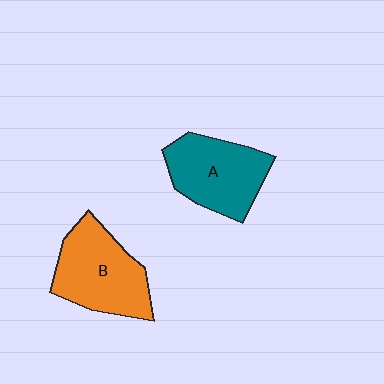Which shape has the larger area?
Shape B (orange).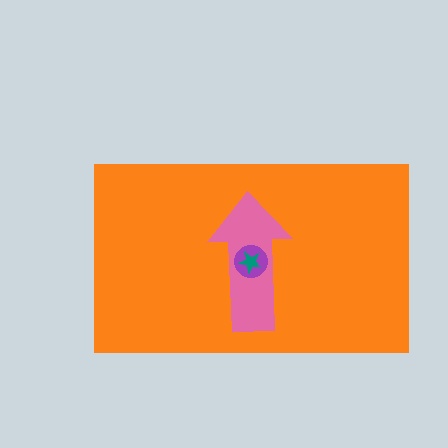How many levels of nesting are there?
4.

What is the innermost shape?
The teal star.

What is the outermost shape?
The orange rectangle.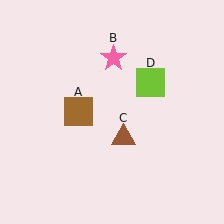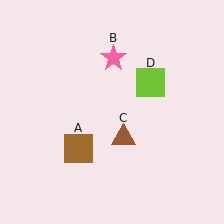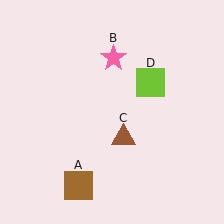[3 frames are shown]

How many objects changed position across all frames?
1 object changed position: brown square (object A).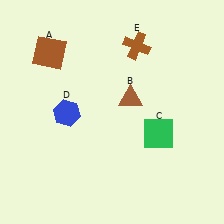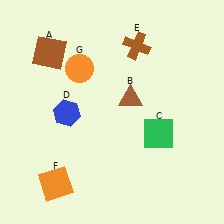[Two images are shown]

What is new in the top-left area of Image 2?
An orange circle (G) was added in the top-left area of Image 2.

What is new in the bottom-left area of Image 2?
An orange square (F) was added in the bottom-left area of Image 2.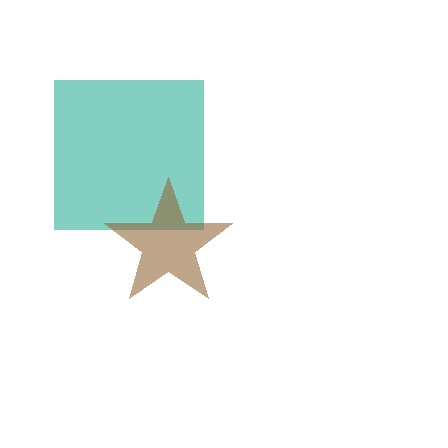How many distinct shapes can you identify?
There are 2 distinct shapes: a teal square, a brown star.